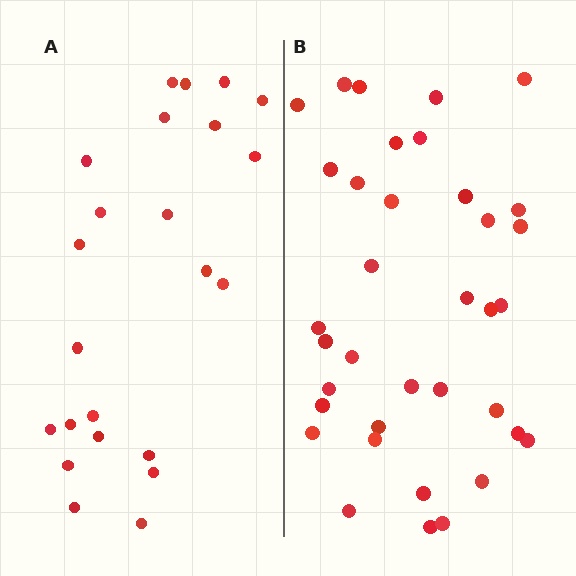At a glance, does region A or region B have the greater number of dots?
Region B (the right region) has more dots.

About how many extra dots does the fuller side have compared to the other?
Region B has approximately 15 more dots than region A.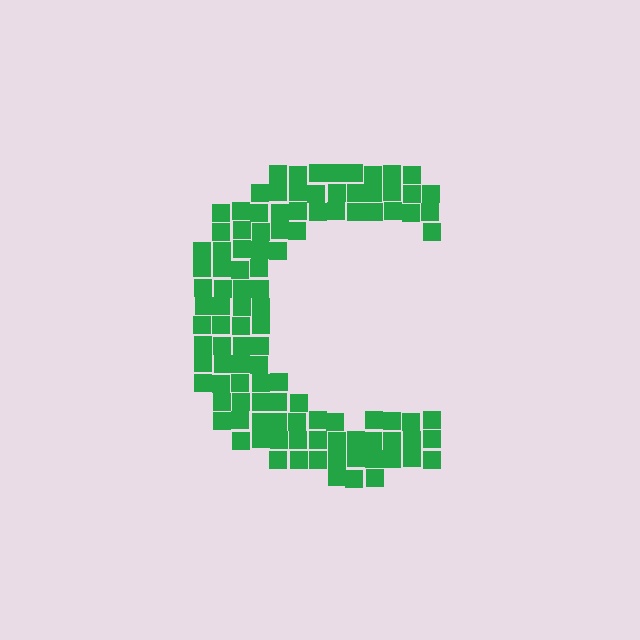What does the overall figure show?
The overall figure shows the letter C.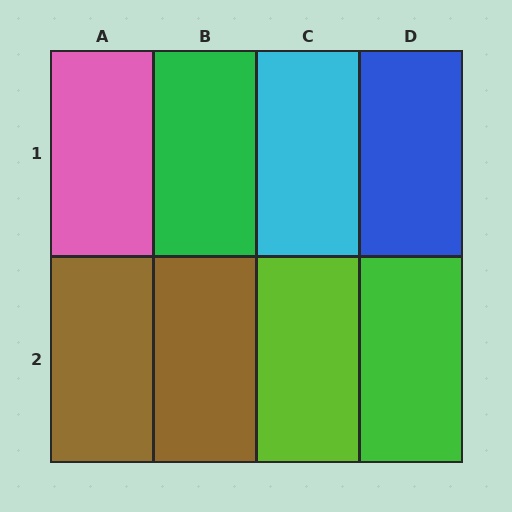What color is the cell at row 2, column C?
Lime.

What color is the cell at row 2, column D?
Green.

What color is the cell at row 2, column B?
Brown.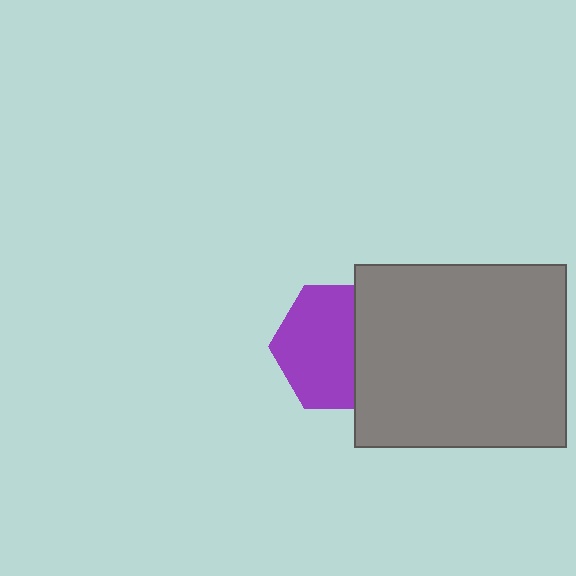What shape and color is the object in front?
The object in front is a gray rectangle.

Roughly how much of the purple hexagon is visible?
About half of it is visible (roughly 63%).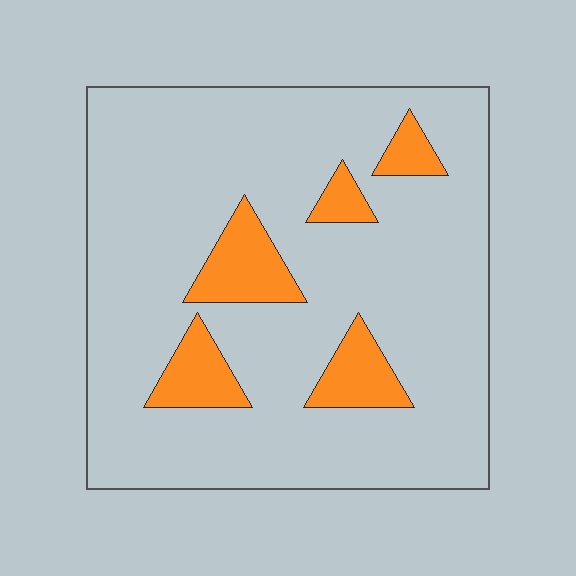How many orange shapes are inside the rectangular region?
5.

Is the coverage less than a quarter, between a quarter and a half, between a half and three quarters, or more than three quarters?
Less than a quarter.